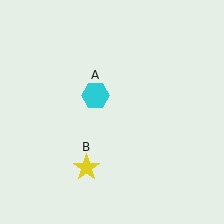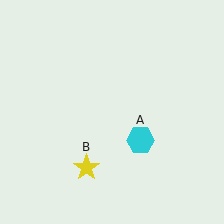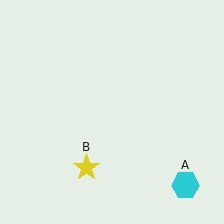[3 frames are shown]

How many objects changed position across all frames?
1 object changed position: cyan hexagon (object A).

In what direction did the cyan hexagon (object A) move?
The cyan hexagon (object A) moved down and to the right.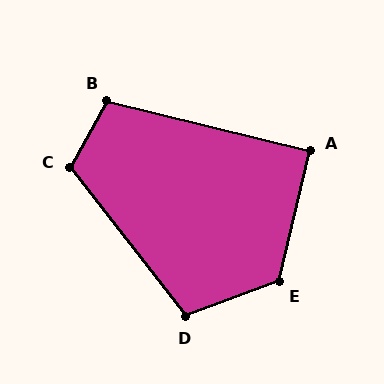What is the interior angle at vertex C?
Approximately 113 degrees (obtuse).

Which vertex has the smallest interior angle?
A, at approximately 91 degrees.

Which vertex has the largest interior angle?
E, at approximately 124 degrees.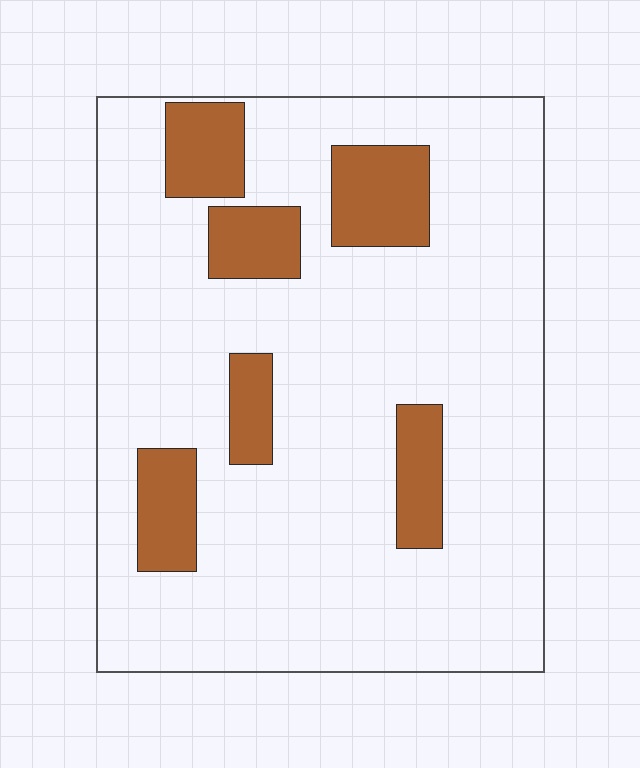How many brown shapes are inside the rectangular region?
6.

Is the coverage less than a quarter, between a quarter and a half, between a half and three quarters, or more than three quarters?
Less than a quarter.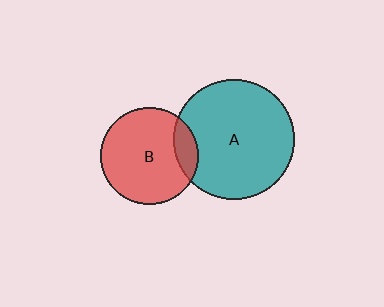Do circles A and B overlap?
Yes.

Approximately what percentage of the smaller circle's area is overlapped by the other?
Approximately 15%.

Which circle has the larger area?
Circle A (teal).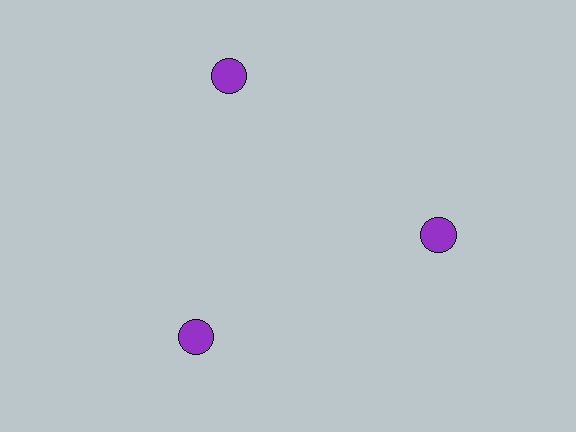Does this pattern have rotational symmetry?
Yes, this pattern has 3-fold rotational symmetry. It looks the same after rotating 120 degrees around the center.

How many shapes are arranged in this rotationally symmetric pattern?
There are 3 shapes, arranged in 3 groups of 1.